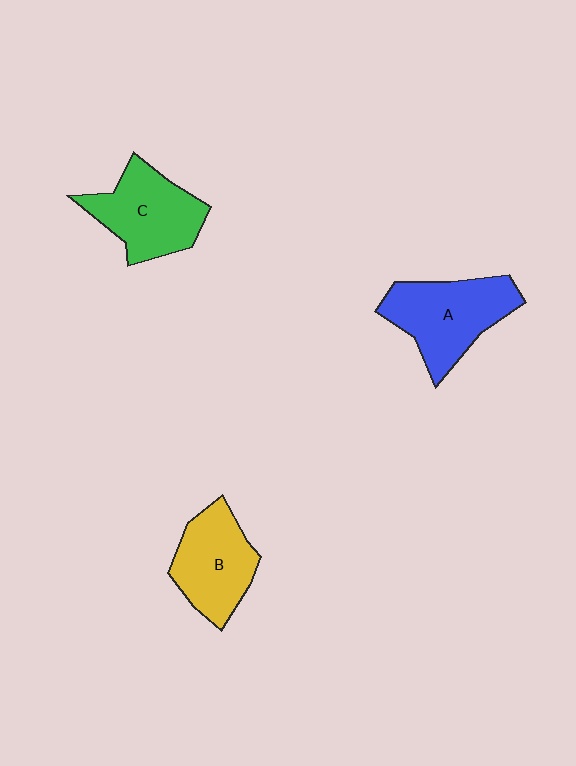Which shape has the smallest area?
Shape B (yellow).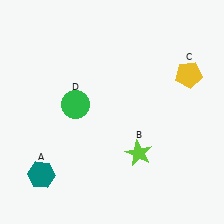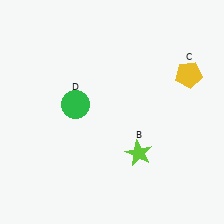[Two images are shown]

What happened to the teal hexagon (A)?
The teal hexagon (A) was removed in Image 2. It was in the bottom-left area of Image 1.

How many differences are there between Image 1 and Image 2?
There is 1 difference between the two images.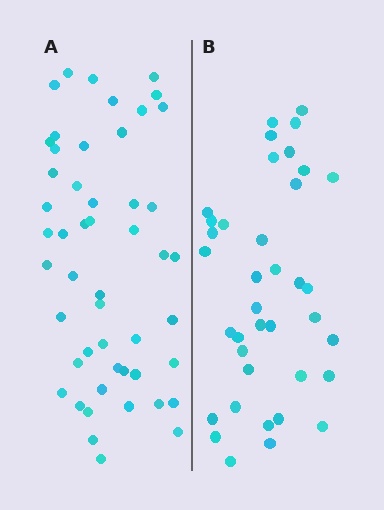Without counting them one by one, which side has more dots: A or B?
Region A (the left region) has more dots.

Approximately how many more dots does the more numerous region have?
Region A has roughly 12 or so more dots than region B.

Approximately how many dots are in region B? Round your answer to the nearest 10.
About 40 dots. (The exact count is 38, which rounds to 40.)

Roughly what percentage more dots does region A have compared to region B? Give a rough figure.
About 30% more.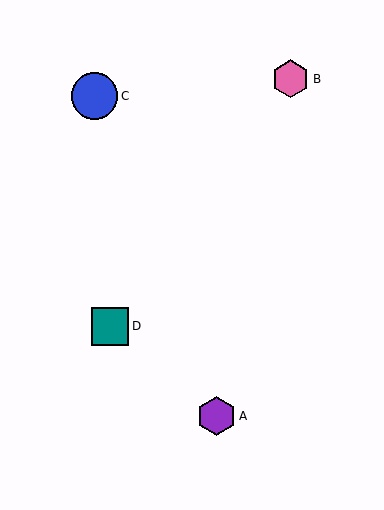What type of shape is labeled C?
Shape C is a blue circle.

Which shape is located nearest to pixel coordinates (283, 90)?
The pink hexagon (labeled B) at (291, 79) is nearest to that location.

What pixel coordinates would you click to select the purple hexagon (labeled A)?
Click at (216, 416) to select the purple hexagon A.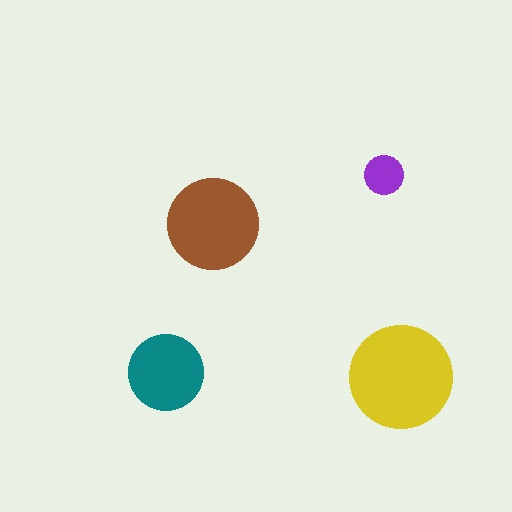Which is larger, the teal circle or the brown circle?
The brown one.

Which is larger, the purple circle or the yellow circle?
The yellow one.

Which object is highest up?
The purple circle is topmost.